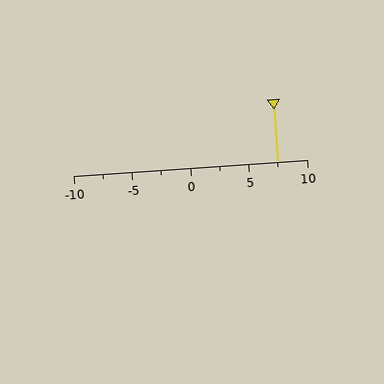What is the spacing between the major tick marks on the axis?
The major ticks are spaced 5 apart.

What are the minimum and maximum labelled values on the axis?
The axis runs from -10 to 10.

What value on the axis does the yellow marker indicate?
The marker indicates approximately 7.5.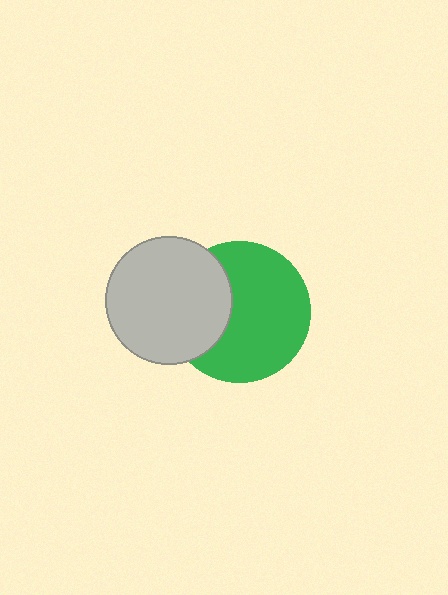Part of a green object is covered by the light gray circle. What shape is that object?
It is a circle.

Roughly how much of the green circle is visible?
Most of it is visible (roughly 67%).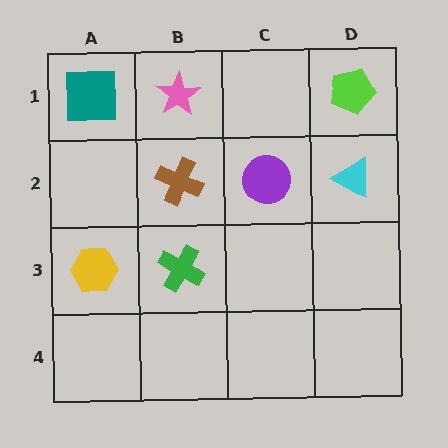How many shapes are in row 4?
0 shapes.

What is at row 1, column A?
A teal square.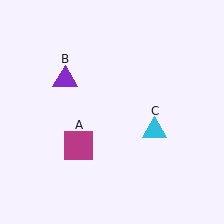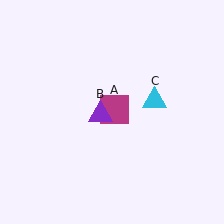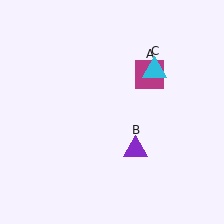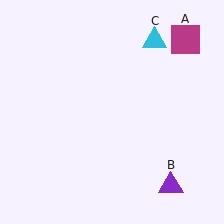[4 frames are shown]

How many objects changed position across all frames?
3 objects changed position: magenta square (object A), purple triangle (object B), cyan triangle (object C).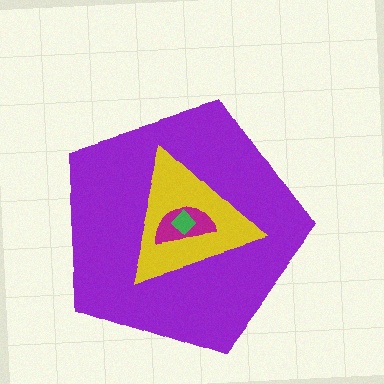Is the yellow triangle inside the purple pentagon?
Yes.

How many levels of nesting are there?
4.